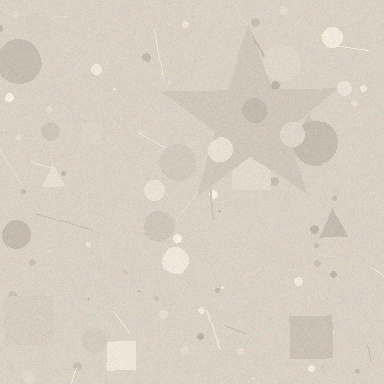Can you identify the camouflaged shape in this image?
The camouflaged shape is a star.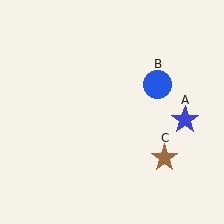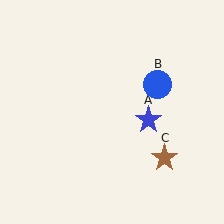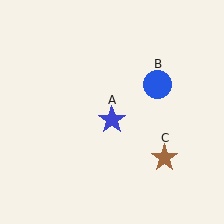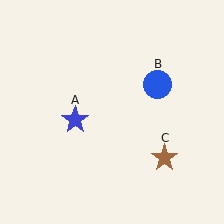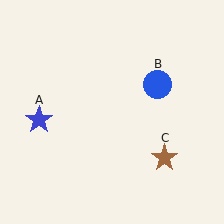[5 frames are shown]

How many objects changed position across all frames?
1 object changed position: blue star (object A).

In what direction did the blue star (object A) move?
The blue star (object A) moved left.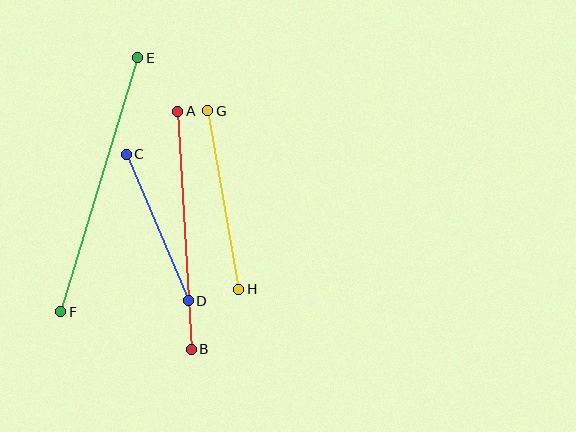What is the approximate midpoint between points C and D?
The midpoint is at approximately (157, 227) pixels.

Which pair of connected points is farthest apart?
Points E and F are farthest apart.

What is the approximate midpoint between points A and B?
The midpoint is at approximately (184, 230) pixels.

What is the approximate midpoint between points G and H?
The midpoint is at approximately (223, 200) pixels.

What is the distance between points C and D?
The distance is approximately 159 pixels.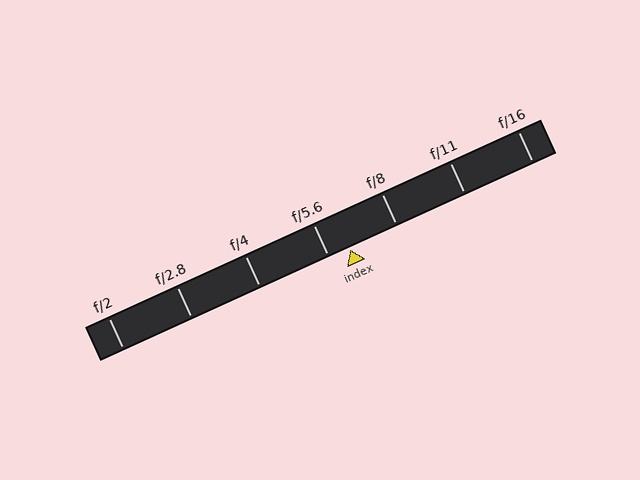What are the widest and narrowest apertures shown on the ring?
The widest aperture shown is f/2 and the narrowest is f/16.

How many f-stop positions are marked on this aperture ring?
There are 7 f-stop positions marked.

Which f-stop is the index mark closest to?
The index mark is closest to f/5.6.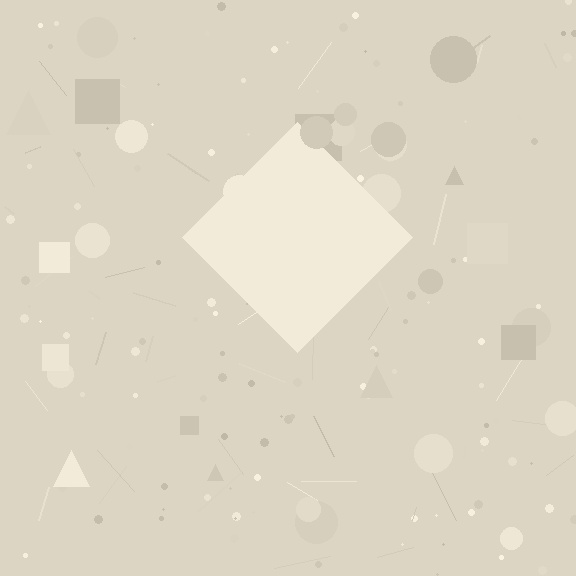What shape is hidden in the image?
A diamond is hidden in the image.